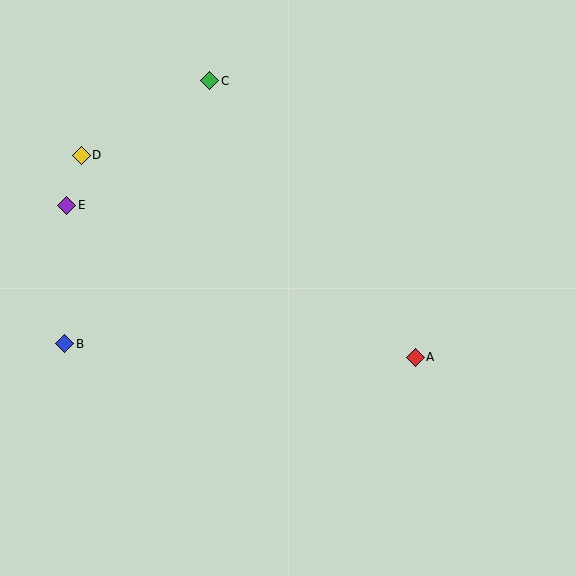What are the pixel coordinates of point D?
Point D is at (81, 155).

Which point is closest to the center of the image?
Point A at (415, 357) is closest to the center.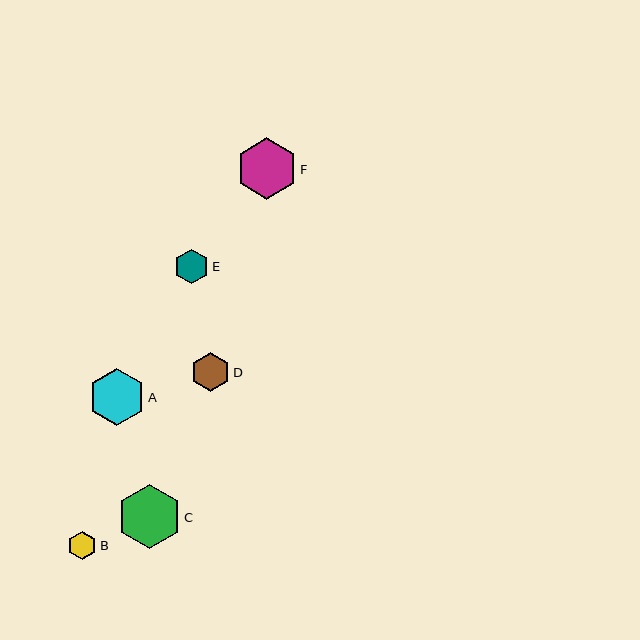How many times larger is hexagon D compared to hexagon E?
Hexagon D is approximately 1.1 times the size of hexagon E.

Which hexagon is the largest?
Hexagon C is the largest with a size of approximately 64 pixels.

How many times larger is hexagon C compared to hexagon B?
Hexagon C is approximately 2.2 times the size of hexagon B.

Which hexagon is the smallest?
Hexagon B is the smallest with a size of approximately 29 pixels.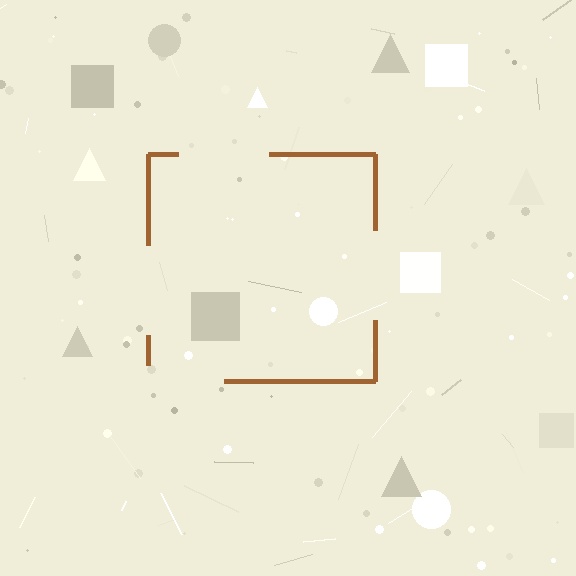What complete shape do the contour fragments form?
The contour fragments form a square.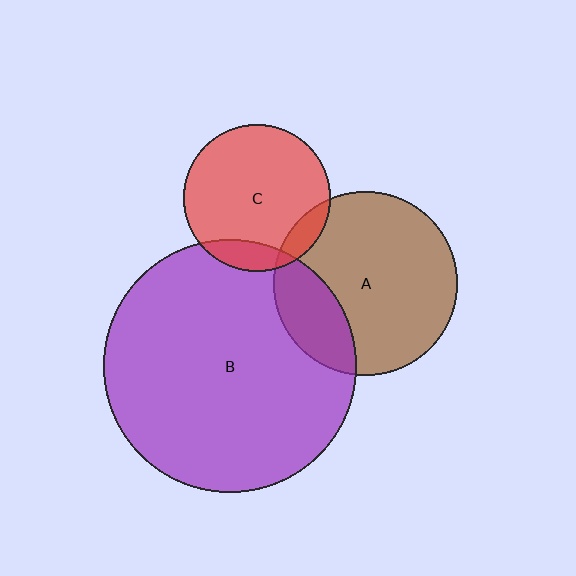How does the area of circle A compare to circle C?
Approximately 1.6 times.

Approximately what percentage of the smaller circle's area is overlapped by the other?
Approximately 10%.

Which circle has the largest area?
Circle B (purple).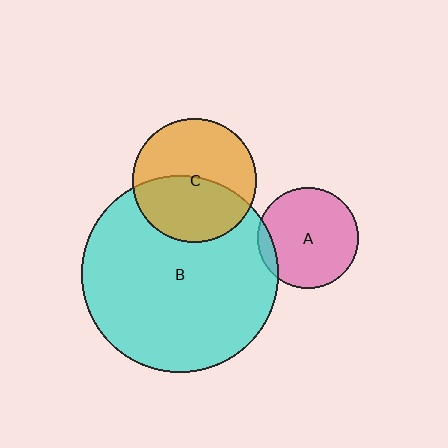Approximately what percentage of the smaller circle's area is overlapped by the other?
Approximately 45%.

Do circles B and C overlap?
Yes.